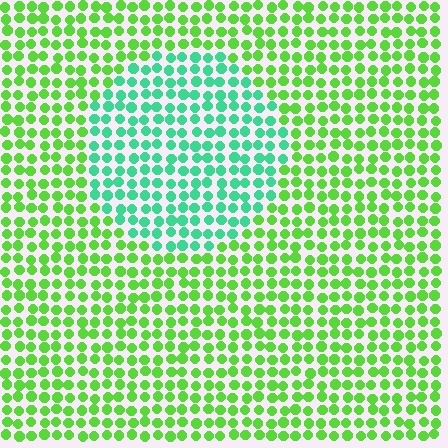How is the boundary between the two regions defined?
The boundary is defined purely by a slight shift in hue (about 45 degrees). Spacing, size, and orientation are identical on both sides.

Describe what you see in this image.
The image is filled with small lime elements in a uniform arrangement. A circle-shaped region is visible where the elements are tinted to a slightly different hue, forming a subtle color boundary.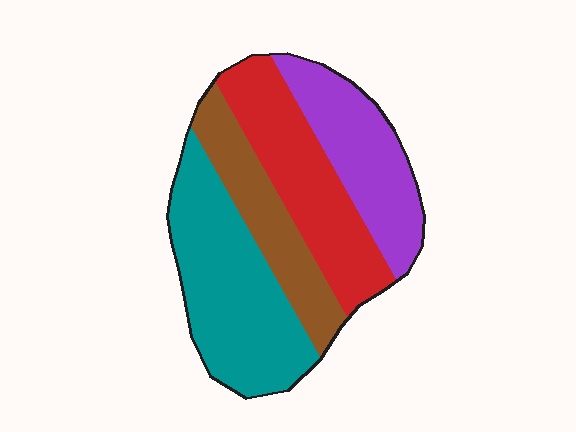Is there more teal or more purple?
Teal.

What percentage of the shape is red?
Red takes up about one quarter (1/4) of the shape.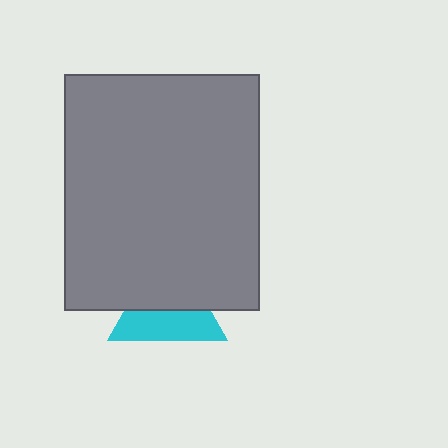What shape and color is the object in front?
The object in front is a gray rectangle.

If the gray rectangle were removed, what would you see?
You would see the complete cyan triangle.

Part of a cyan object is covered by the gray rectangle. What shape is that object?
It is a triangle.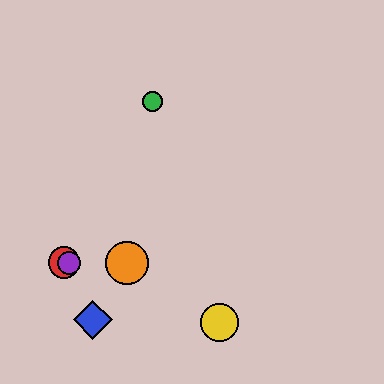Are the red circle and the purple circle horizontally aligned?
Yes, both are at y≈263.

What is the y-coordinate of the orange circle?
The orange circle is at y≈263.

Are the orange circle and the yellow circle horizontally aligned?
No, the orange circle is at y≈263 and the yellow circle is at y≈322.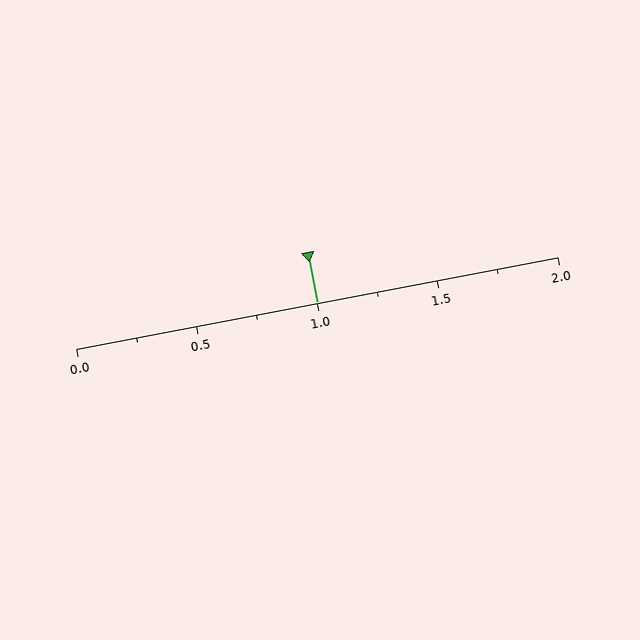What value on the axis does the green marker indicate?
The marker indicates approximately 1.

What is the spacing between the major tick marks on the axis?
The major ticks are spaced 0.5 apart.